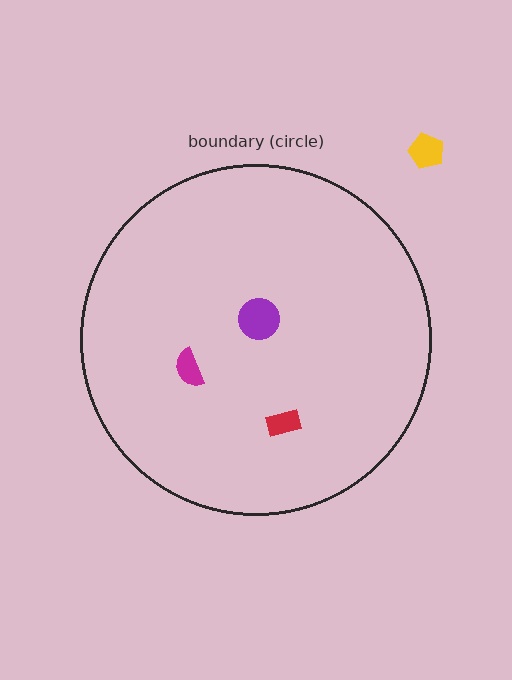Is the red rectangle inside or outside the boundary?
Inside.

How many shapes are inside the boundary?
3 inside, 1 outside.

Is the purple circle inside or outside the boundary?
Inside.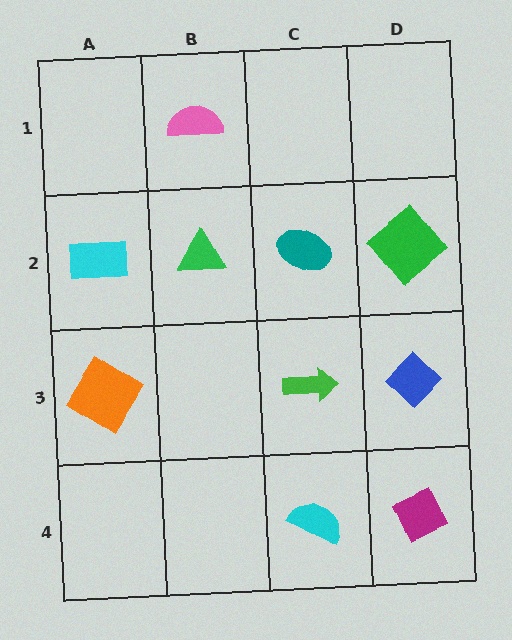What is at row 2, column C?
A teal ellipse.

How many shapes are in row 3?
3 shapes.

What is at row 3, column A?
An orange diamond.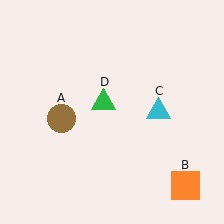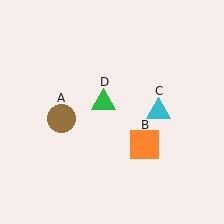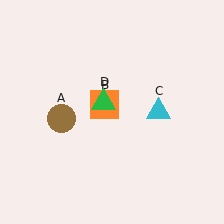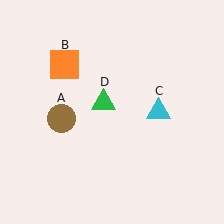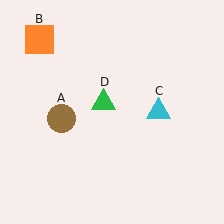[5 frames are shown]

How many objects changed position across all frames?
1 object changed position: orange square (object B).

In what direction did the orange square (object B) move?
The orange square (object B) moved up and to the left.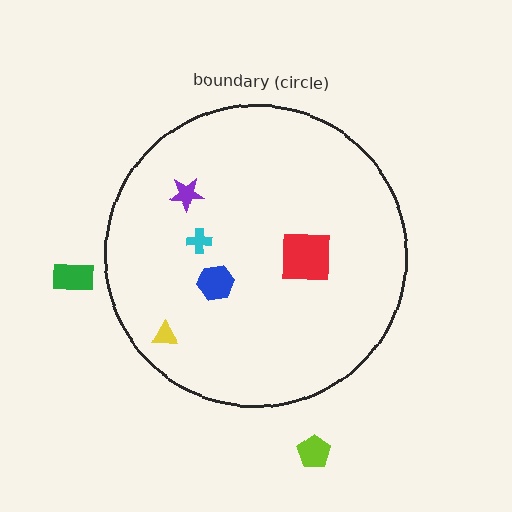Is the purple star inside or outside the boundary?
Inside.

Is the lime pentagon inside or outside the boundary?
Outside.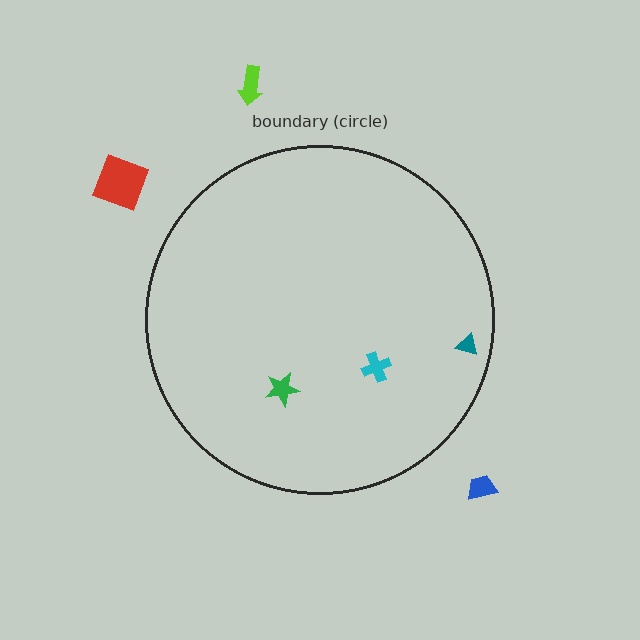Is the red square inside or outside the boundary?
Outside.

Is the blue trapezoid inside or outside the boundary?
Outside.